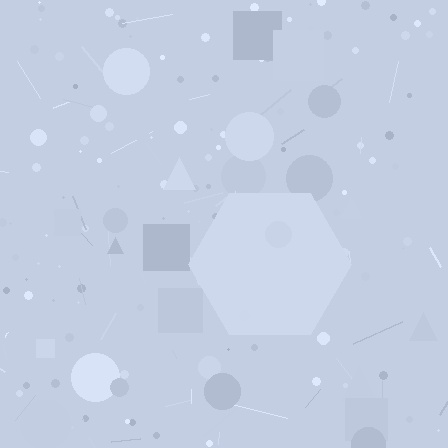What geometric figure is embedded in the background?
A hexagon is embedded in the background.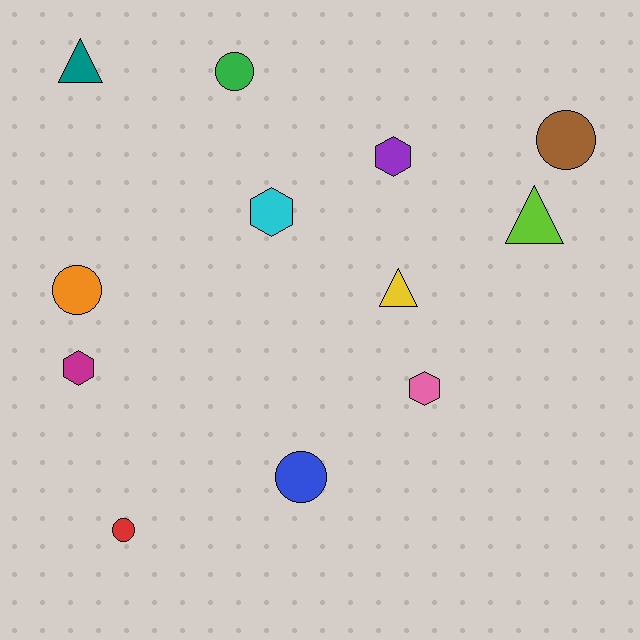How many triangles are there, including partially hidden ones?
There are 3 triangles.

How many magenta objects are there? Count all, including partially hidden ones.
There is 1 magenta object.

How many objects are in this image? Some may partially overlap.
There are 12 objects.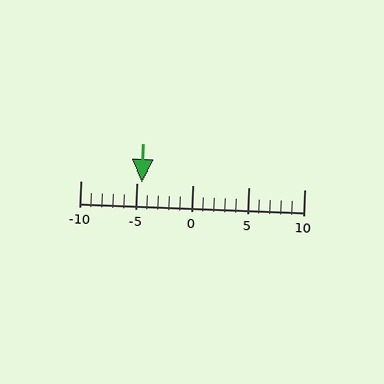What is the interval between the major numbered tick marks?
The major tick marks are spaced 5 units apart.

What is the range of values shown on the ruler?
The ruler shows values from -10 to 10.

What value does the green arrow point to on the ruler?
The green arrow points to approximately -4.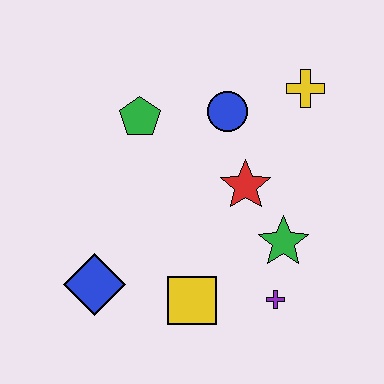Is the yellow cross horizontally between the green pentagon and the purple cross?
No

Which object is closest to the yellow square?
The purple cross is closest to the yellow square.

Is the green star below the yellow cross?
Yes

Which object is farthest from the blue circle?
The blue diamond is farthest from the blue circle.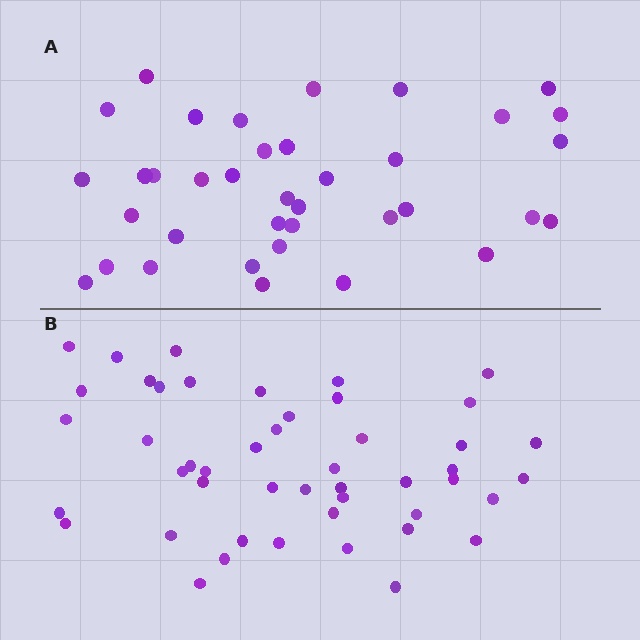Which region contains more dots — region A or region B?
Region B (the bottom region) has more dots.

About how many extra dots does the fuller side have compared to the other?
Region B has roughly 10 or so more dots than region A.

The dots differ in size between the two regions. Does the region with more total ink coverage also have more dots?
No. Region A has more total ink coverage because its dots are larger, but region B actually contains more individual dots. Total area can be misleading — the number of items is what matters here.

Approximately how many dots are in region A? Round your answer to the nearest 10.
About 40 dots. (The exact count is 37, which rounds to 40.)